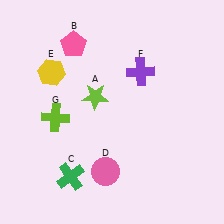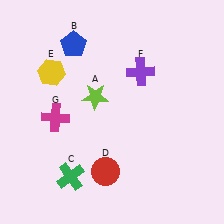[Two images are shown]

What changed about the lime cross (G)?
In Image 1, G is lime. In Image 2, it changed to magenta.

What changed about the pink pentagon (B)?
In Image 1, B is pink. In Image 2, it changed to blue.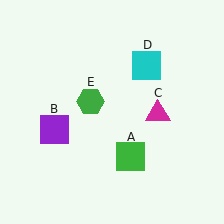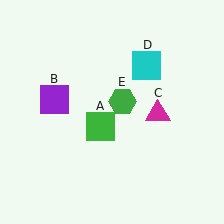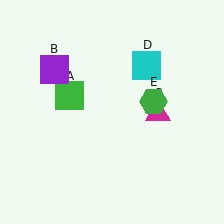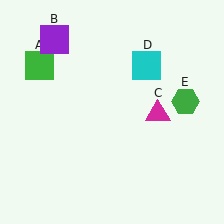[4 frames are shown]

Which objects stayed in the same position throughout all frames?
Magenta triangle (object C) and cyan square (object D) remained stationary.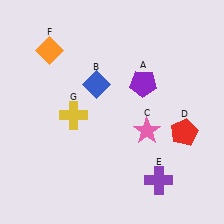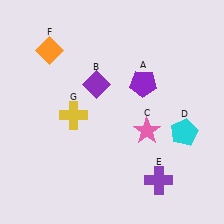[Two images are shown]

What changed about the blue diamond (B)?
In Image 1, B is blue. In Image 2, it changed to purple.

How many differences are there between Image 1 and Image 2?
There are 2 differences between the two images.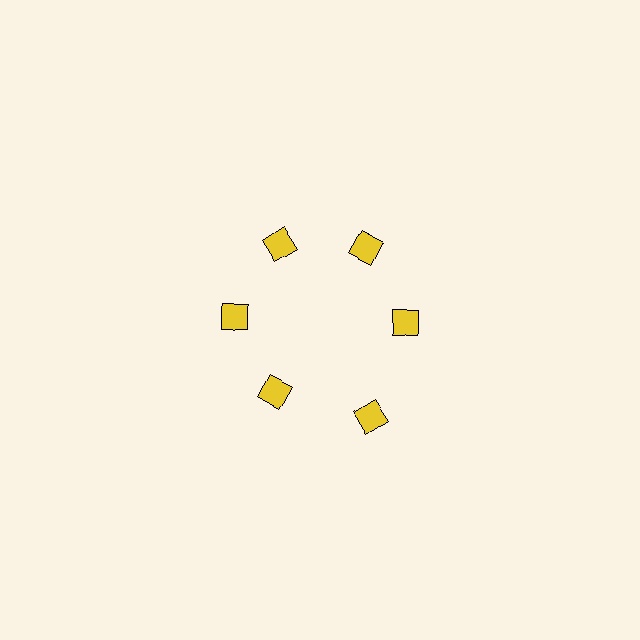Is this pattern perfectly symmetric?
No. The 6 yellow squares are arranged in a ring, but one element near the 5 o'clock position is pushed outward from the center, breaking the 6-fold rotational symmetry.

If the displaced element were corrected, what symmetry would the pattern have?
It would have 6-fold rotational symmetry — the pattern would map onto itself every 60 degrees.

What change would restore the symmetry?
The symmetry would be restored by moving it inward, back onto the ring so that all 6 squares sit at equal angles and equal distance from the center.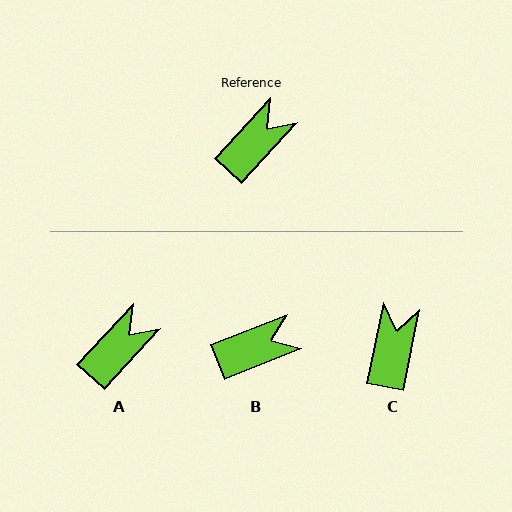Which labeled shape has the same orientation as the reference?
A.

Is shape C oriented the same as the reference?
No, it is off by about 31 degrees.